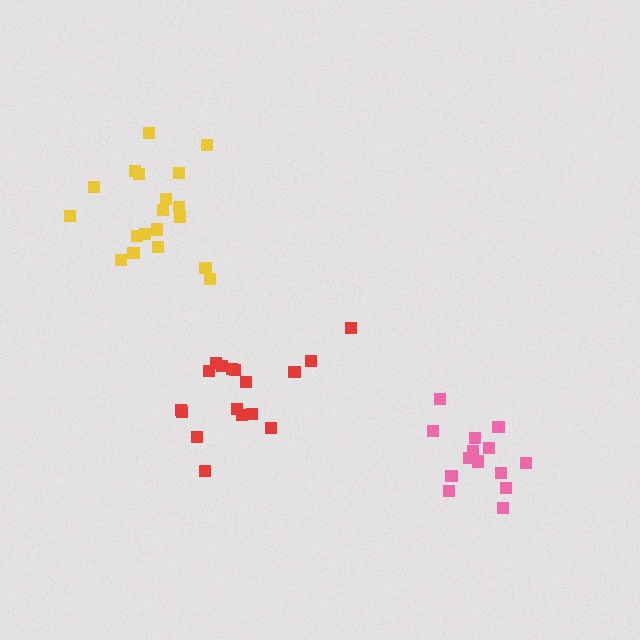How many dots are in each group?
Group 1: 19 dots, Group 2: 17 dots, Group 3: 14 dots (50 total).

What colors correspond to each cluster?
The clusters are colored: yellow, red, pink.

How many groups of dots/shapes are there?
There are 3 groups.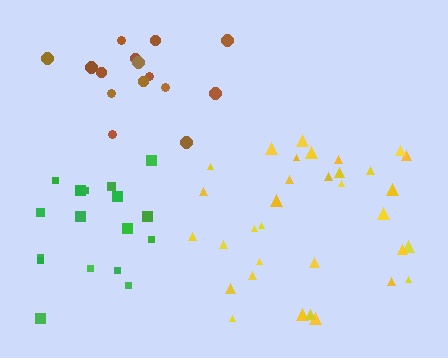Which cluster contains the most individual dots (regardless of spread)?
Yellow (33).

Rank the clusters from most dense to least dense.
yellow, green, brown.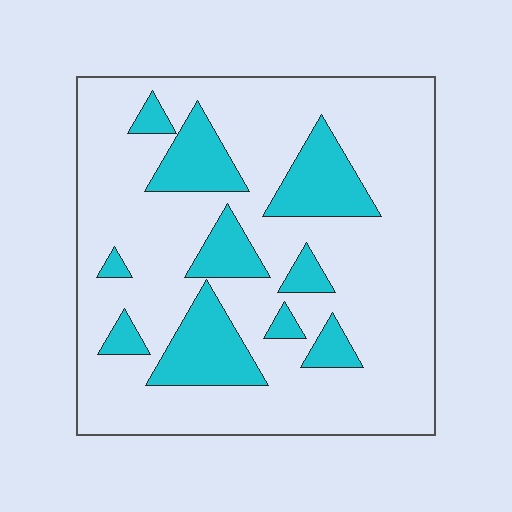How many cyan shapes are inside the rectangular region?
10.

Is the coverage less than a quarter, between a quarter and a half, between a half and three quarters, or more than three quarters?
Less than a quarter.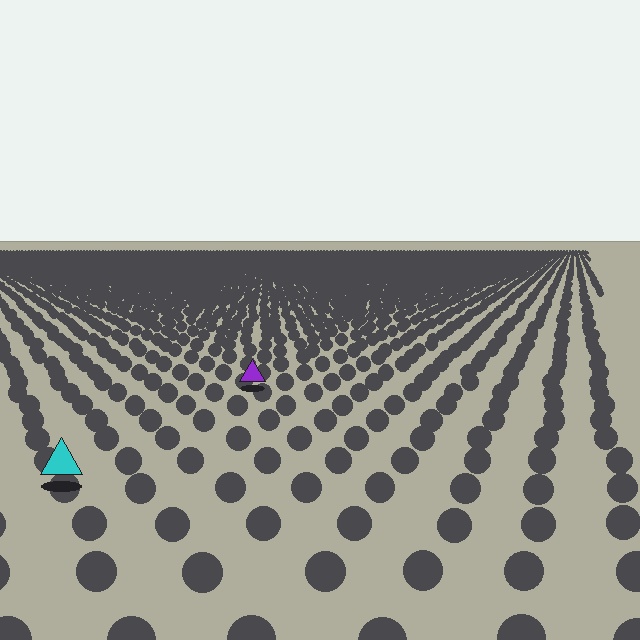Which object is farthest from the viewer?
The purple triangle is farthest from the viewer. It appears smaller and the ground texture around it is denser.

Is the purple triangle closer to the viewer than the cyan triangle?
No. The cyan triangle is closer — you can tell from the texture gradient: the ground texture is coarser near it.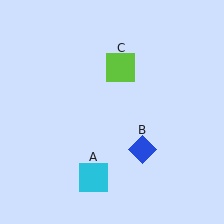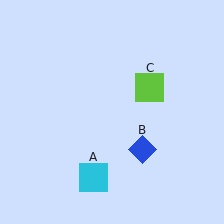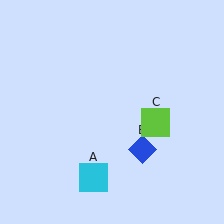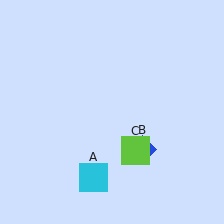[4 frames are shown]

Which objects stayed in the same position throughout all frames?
Cyan square (object A) and blue diamond (object B) remained stationary.